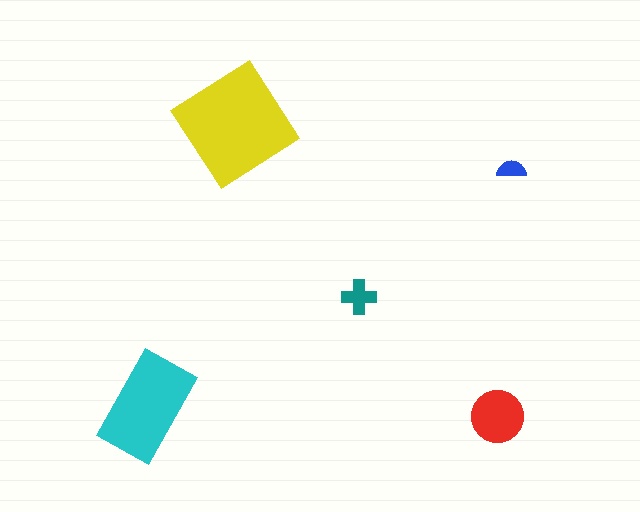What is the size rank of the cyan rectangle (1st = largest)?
2nd.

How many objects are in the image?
There are 5 objects in the image.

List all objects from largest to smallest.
The yellow diamond, the cyan rectangle, the red circle, the teal cross, the blue semicircle.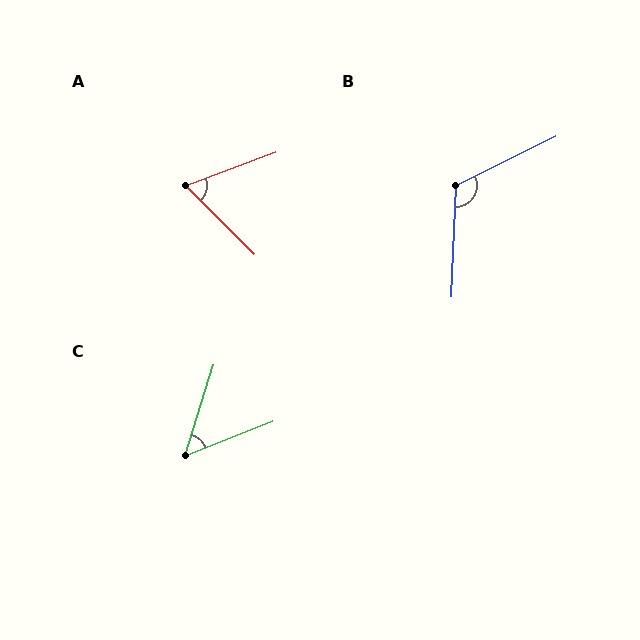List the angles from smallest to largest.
C (51°), A (66°), B (119°).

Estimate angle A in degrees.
Approximately 66 degrees.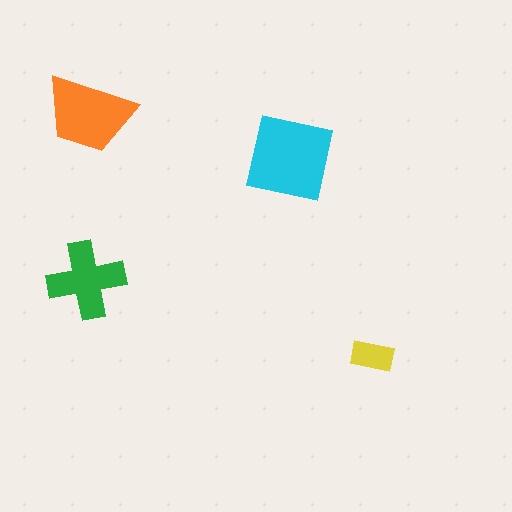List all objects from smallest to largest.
The yellow rectangle, the green cross, the orange trapezoid, the cyan square.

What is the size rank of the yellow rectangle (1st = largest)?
4th.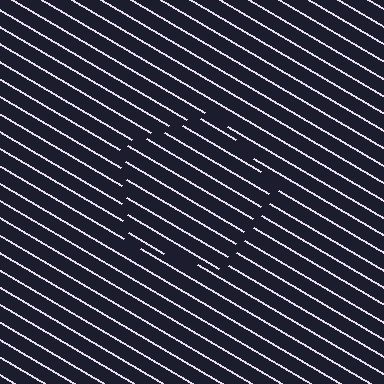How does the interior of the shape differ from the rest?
The interior of the shape contains the same grating, shifted by half a period — the contour is defined by the phase discontinuity where line-ends from the inner and outer gratings abut.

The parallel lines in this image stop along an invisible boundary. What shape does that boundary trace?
An illusory pentagon. The interior of the shape contains the same grating, shifted by half a period — the contour is defined by the phase discontinuity where line-ends from the inner and outer gratings abut.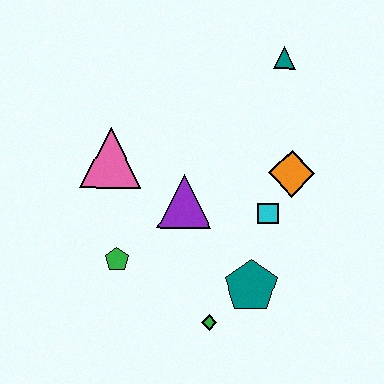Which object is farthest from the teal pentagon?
The teal triangle is farthest from the teal pentagon.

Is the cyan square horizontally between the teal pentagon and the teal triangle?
Yes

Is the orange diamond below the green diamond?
No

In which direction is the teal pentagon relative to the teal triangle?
The teal pentagon is below the teal triangle.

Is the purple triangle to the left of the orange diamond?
Yes